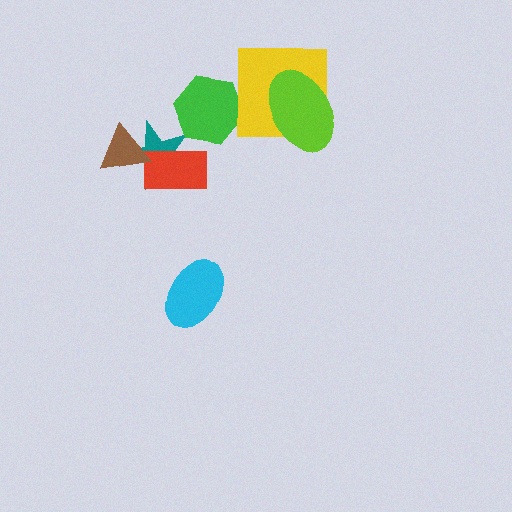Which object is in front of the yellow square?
The lime ellipse is in front of the yellow square.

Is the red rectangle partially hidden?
No, no other shape covers it.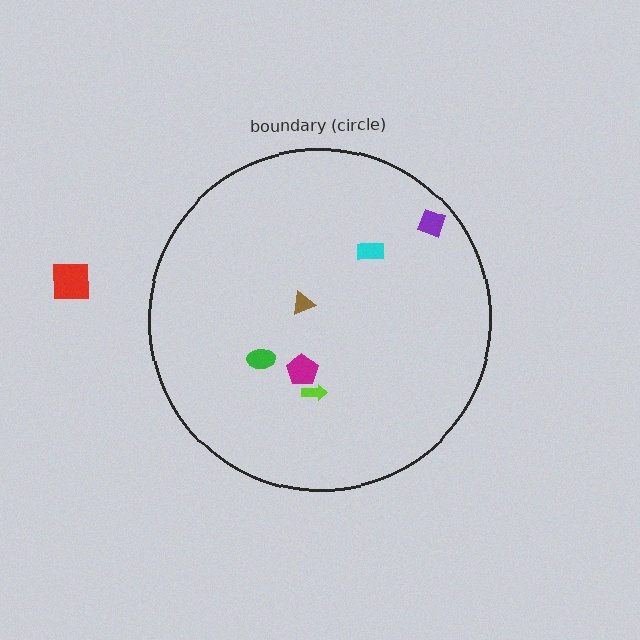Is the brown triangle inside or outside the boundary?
Inside.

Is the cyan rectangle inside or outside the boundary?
Inside.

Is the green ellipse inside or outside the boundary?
Inside.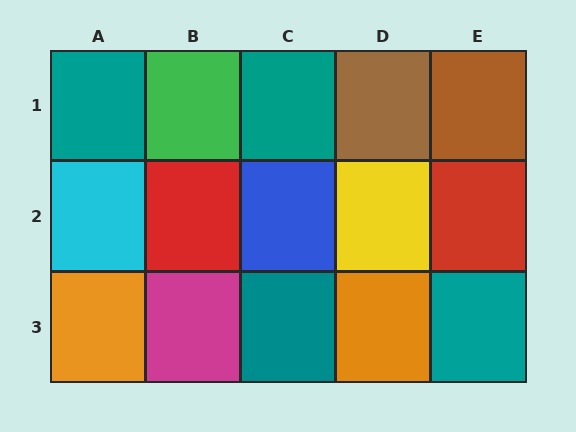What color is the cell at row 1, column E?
Brown.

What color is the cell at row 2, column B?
Red.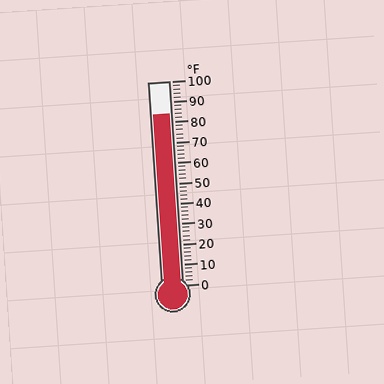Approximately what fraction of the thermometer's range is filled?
The thermometer is filled to approximately 85% of its range.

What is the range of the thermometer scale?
The thermometer scale ranges from 0°F to 100°F.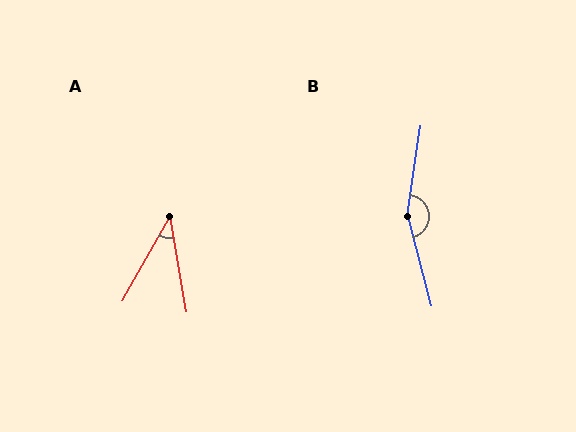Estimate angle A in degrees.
Approximately 39 degrees.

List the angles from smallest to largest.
A (39°), B (157°).